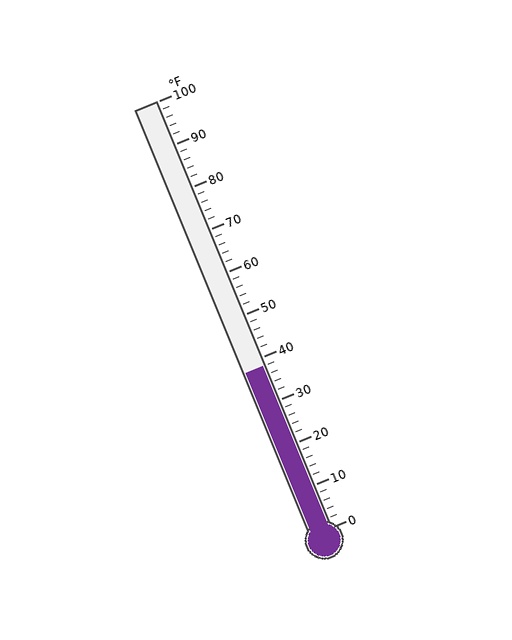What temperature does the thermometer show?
The thermometer shows approximately 38°F.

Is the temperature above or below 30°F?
The temperature is above 30°F.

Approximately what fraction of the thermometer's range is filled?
The thermometer is filled to approximately 40% of its range.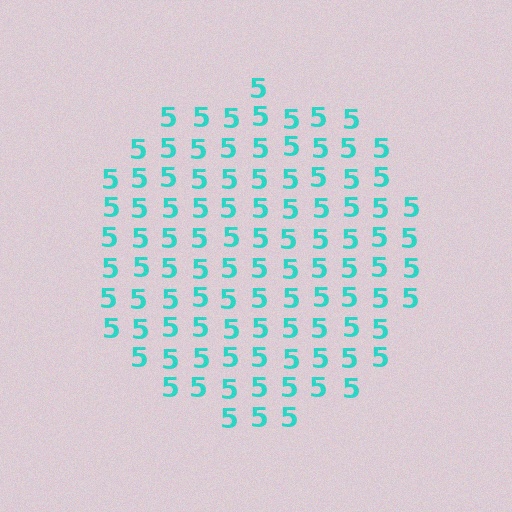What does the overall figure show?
The overall figure shows a circle.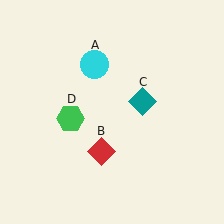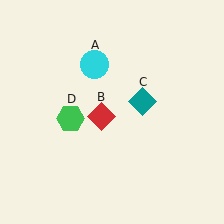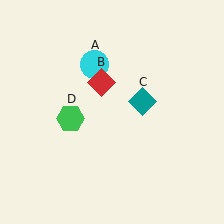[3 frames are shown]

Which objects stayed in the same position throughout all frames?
Cyan circle (object A) and teal diamond (object C) and green hexagon (object D) remained stationary.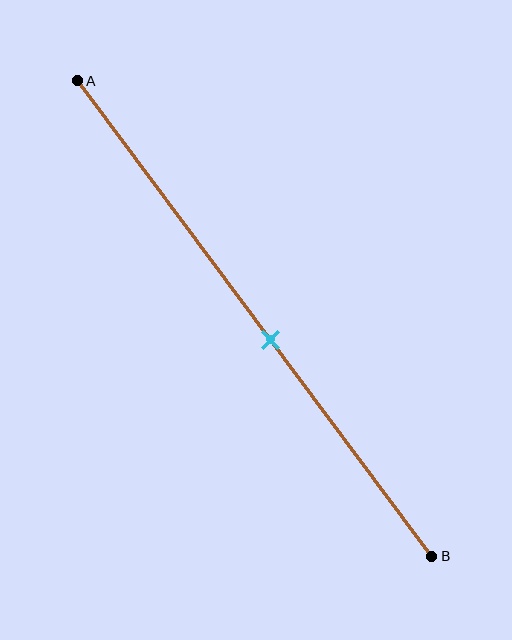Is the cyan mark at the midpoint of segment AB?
No, the mark is at about 55% from A, not at the 50% midpoint.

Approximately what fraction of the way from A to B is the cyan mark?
The cyan mark is approximately 55% of the way from A to B.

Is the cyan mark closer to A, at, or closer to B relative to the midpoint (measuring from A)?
The cyan mark is closer to point B than the midpoint of segment AB.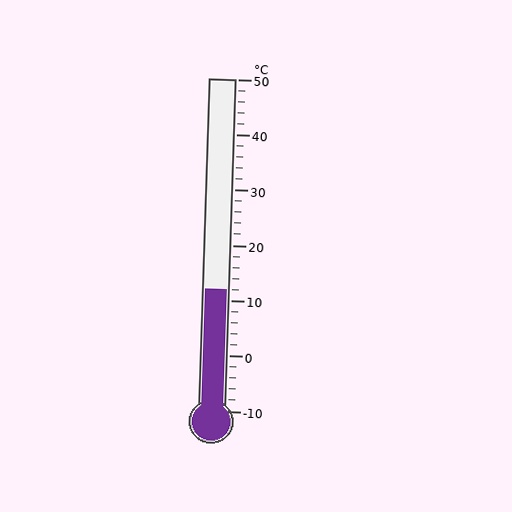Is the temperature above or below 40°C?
The temperature is below 40°C.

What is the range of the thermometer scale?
The thermometer scale ranges from -10°C to 50°C.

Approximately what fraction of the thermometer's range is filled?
The thermometer is filled to approximately 35% of its range.